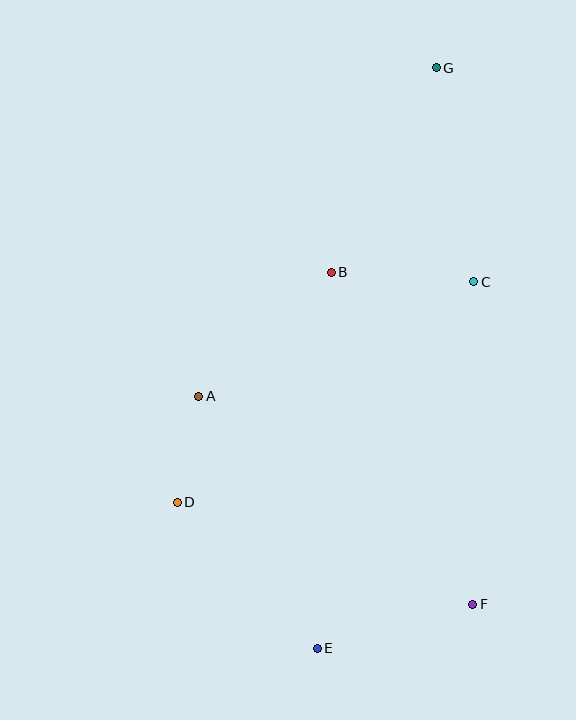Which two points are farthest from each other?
Points E and G are farthest from each other.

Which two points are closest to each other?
Points A and D are closest to each other.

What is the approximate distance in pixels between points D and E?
The distance between D and E is approximately 202 pixels.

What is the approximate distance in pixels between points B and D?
The distance between B and D is approximately 277 pixels.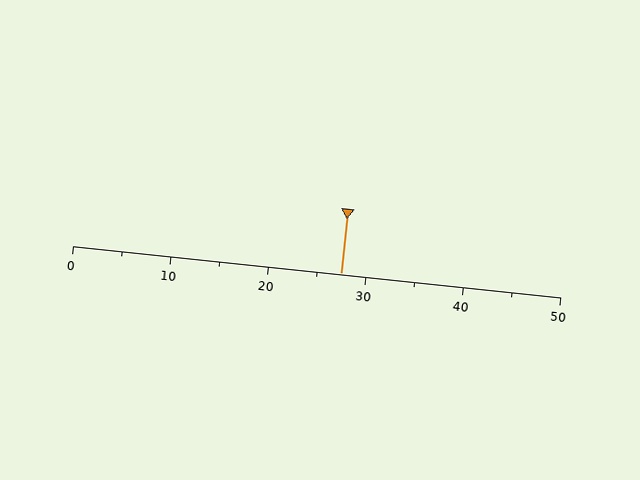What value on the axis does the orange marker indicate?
The marker indicates approximately 27.5.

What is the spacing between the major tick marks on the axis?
The major ticks are spaced 10 apart.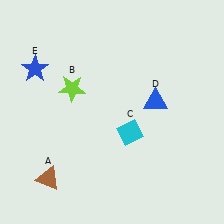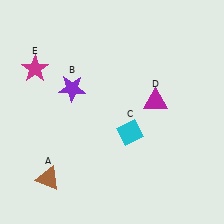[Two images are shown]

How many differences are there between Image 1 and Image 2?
There are 3 differences between the two images.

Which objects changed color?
B changed from lime to purple. D changed from blue to magenta. E changed from blue to magenta.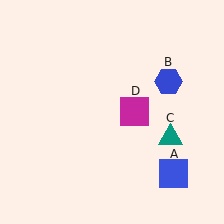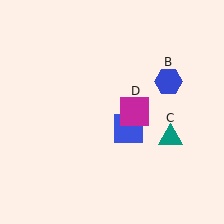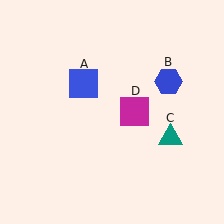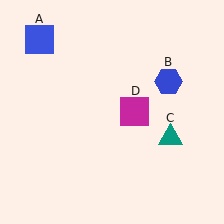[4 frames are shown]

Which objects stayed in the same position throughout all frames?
Blue hexagon (object B) and teal triangle (object C) and magenta square (object D) remained stationary.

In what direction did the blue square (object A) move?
The blue square (object A) moved up and to the left.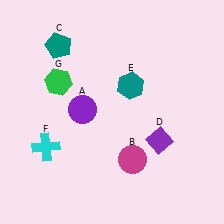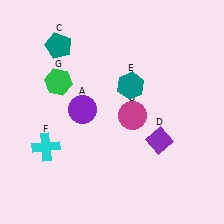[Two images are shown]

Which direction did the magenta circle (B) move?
The magenta circle (B) moved up.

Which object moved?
The magenta circle (B) moved up.